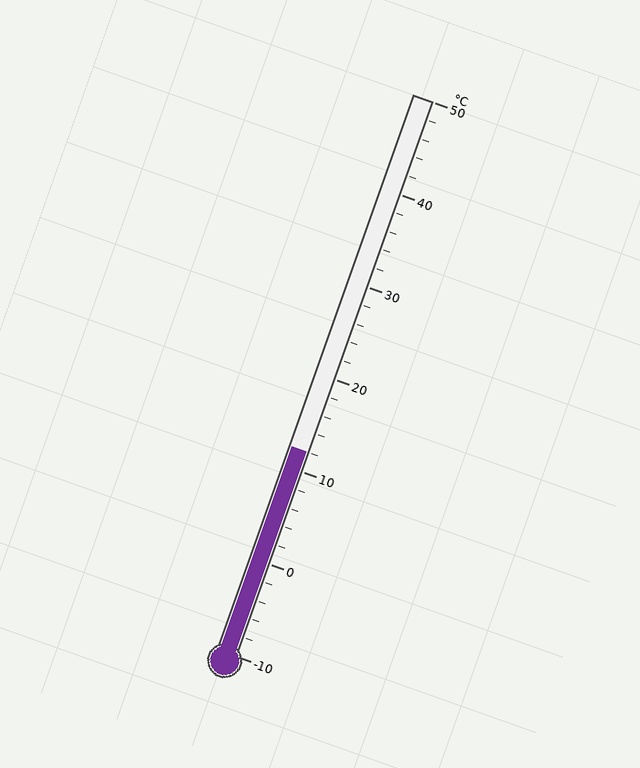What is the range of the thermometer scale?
The thermometer scale ranges from -10°C to 50°C.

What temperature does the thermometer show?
The thermometer shows approximately 12°C.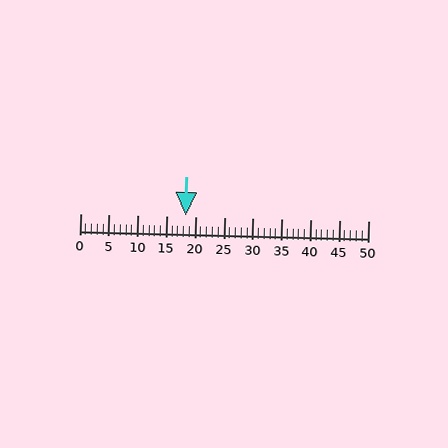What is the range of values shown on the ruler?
The ruler shows values from 0 to 50.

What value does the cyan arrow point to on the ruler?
The cyan arrow points to approximately 18.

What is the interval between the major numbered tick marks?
The major tick marks are spaced 5 units apart.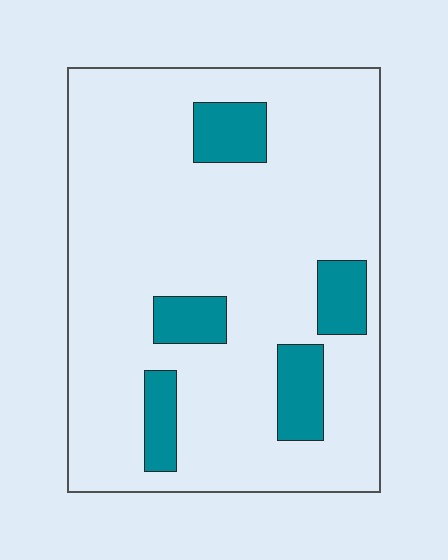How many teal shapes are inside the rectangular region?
5.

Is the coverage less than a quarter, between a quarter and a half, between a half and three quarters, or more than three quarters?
Less than a quarter.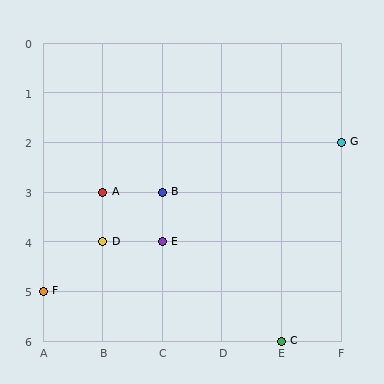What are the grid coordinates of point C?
Point C is at grid coordinates (E, 6).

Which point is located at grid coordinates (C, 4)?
Point E is at (C, 4).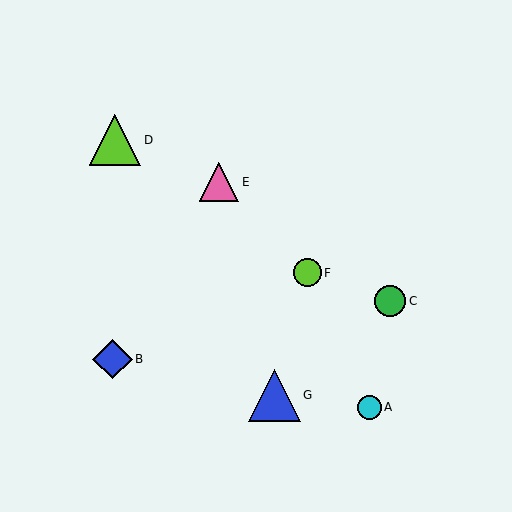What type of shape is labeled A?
Shape A is a cyan circle.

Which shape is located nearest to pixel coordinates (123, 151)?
The lime triangle (labeled D) at (115, 140) is nearest to that location.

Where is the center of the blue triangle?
The center of the blue triangle is at (274, 395).